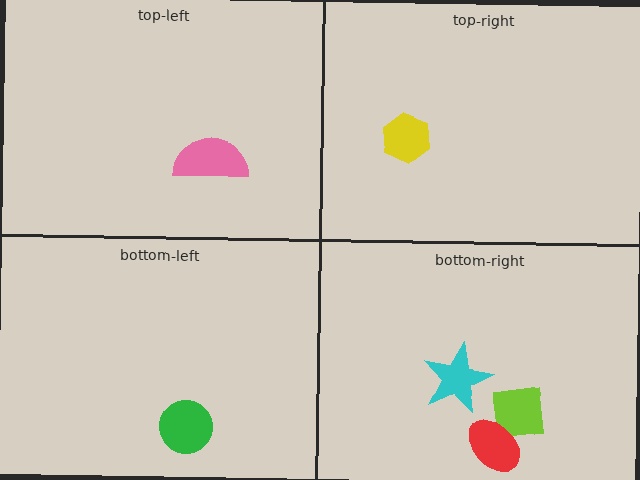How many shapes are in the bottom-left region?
1.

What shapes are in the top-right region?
The yellow hexagon.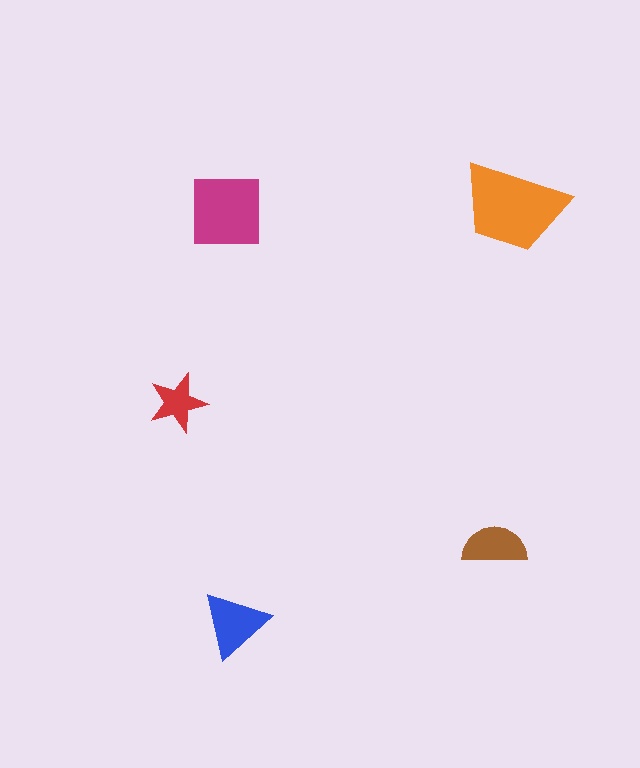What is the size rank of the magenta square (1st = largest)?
2nd.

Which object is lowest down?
The blue triangle is bottommost.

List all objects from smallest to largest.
The red star, the brown semicircle, the blue triangle, the magenta square, the orange trapezoid.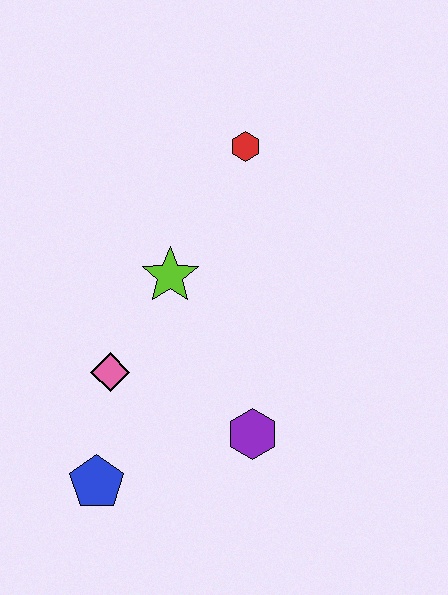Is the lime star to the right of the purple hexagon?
No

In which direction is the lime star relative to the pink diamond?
The lime star is above the pink diamond.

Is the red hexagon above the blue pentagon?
Yes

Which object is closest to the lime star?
The pink diamond is closest to the lime star.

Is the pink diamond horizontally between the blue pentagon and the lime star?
Yes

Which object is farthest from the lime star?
The blue pentagon is farthest from the lime star.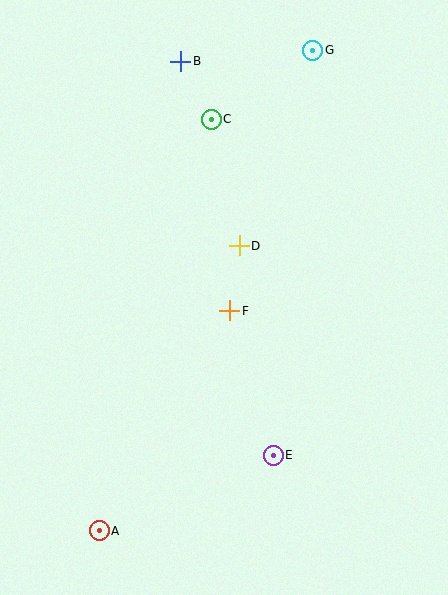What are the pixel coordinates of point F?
Point F is at (230, 311).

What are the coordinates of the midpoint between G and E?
The midpoint between G and E is at (293, 253).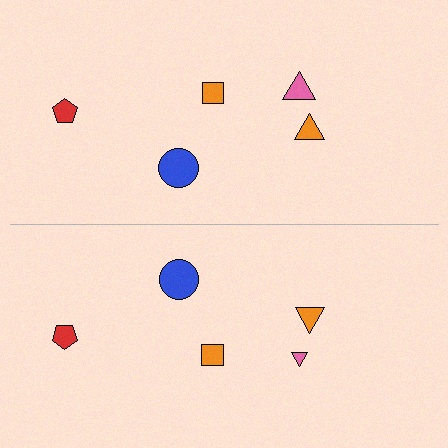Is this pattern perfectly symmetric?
No, the pattern is not perfectly symmetric. The pink triangle on the bottom side has a different size than its mirror counterpart.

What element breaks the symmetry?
The pink triangle on the bottom side has a different size than its mirror counterpart.